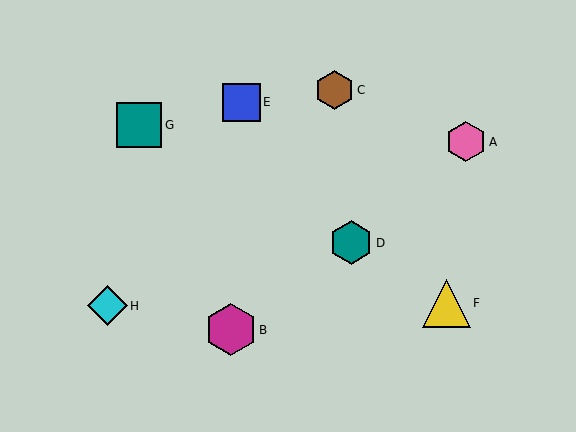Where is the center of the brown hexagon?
The center of the brown hexagon is at (334, 90).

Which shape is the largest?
The magenta hexagon (labeled B) is the largest.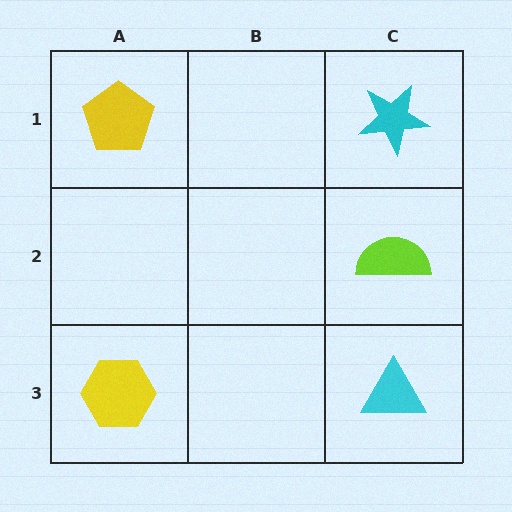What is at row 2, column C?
A lime semicircle.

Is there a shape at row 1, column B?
No, that cell is empty.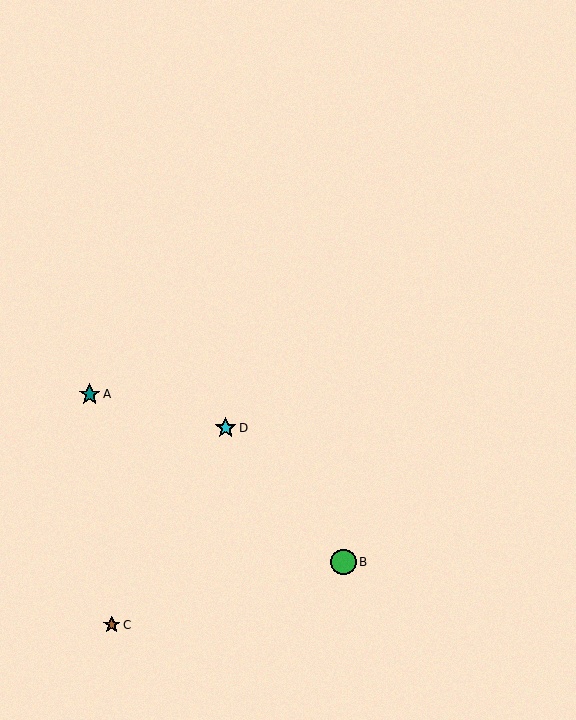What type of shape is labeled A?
Shape A is a teal star.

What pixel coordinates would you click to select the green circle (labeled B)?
Click at (343, 562) to select the green circle B.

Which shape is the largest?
The green circle (labeled B) is the largest.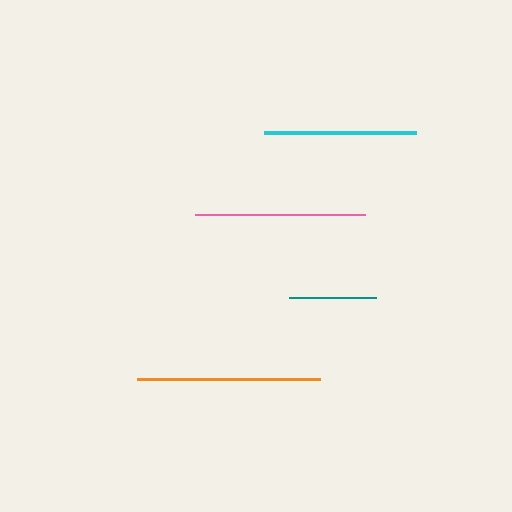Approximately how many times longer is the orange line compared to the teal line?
The orange line is approximately 2.1 times the length of the teal line.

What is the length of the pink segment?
The pink segment is approximately 170 pixels long.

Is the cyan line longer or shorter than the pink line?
The pink line is longer than the cyan line.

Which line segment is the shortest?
The teal line is the shortest at approximately 87 pixels.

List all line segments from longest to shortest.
From longest to shortest: orange, pink, cyan, teal.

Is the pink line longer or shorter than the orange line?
The orange line is longer than the pink line.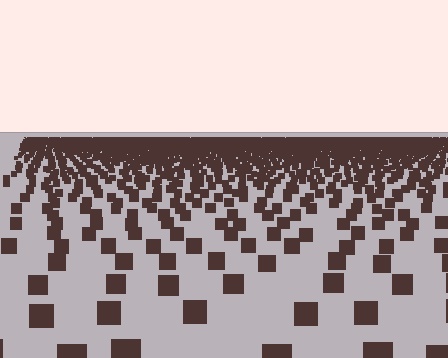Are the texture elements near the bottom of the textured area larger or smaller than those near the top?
Larger. Near the bottom, elements are closer to the viewer and appear at a bigger on-screen size.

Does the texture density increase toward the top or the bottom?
Density increases toward the top.